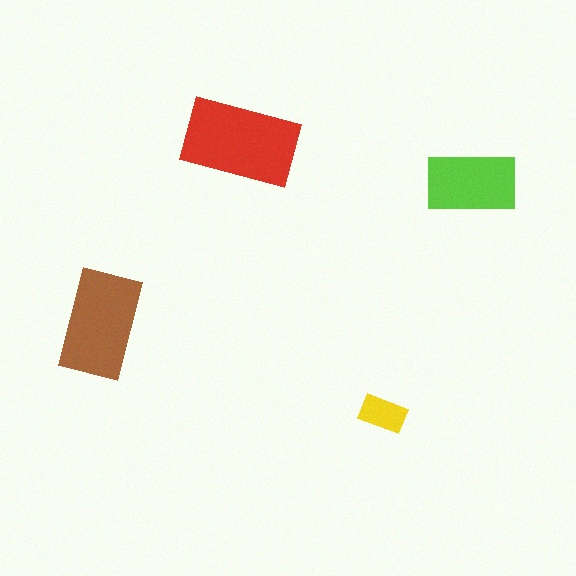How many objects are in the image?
There are 4 objects in the image.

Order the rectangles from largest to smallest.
the red one, the brown one, the lime one, the yellow one.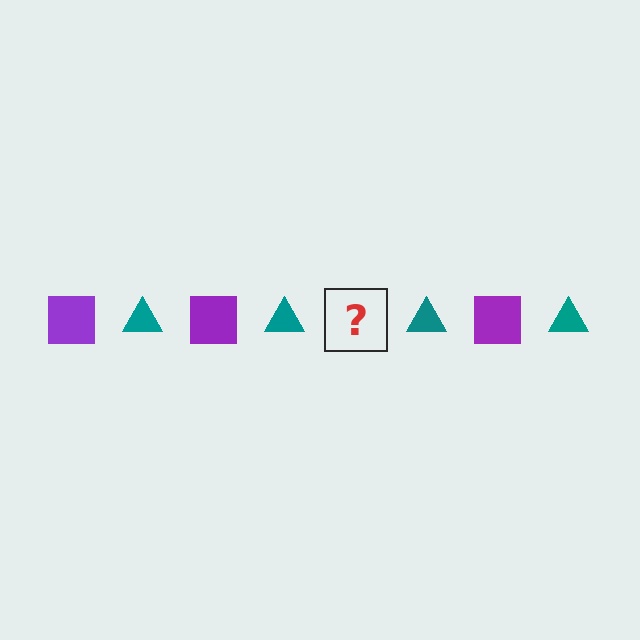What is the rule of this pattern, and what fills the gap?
The rule is that the pattern alternates between purple square and teal triangle. The gap should be filled with a purple square.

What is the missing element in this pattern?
The missing element is a purple square.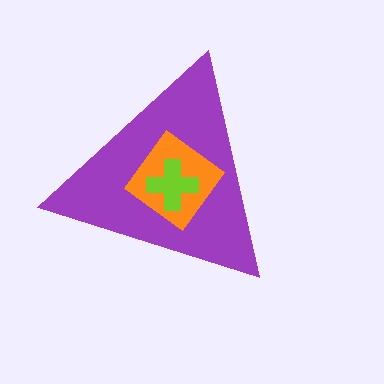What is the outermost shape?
The purple triangle.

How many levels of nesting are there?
3.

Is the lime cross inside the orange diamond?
Yes.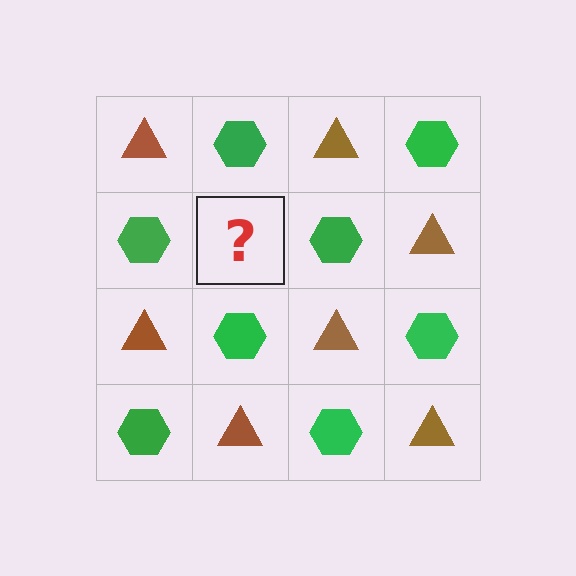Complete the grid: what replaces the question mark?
The question mark should be replaced with a brown triangle.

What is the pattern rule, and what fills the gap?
The rule is that it alternates brown triangle and green hexagon in a checkerboard pattern. The gap should be filled with a brown triangle.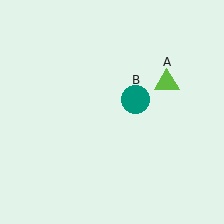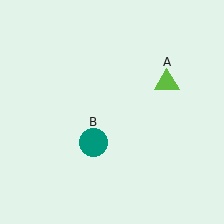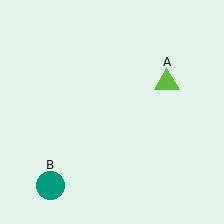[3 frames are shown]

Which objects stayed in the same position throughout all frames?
Lime triangle (object A) remained stationary.